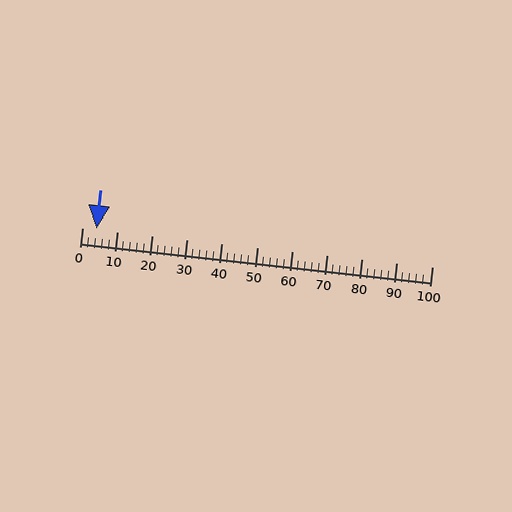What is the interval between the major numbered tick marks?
The major tick marks are spaced 10 units apart.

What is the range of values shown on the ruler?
The ruler shows values from 0 to 100.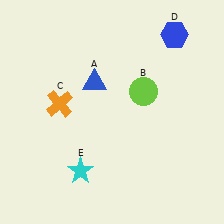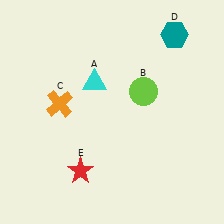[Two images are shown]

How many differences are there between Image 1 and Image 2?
There are 3 differences between the two images.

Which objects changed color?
A changed from blue to cyan. D changed from blue to teal. E changed from cyan to red.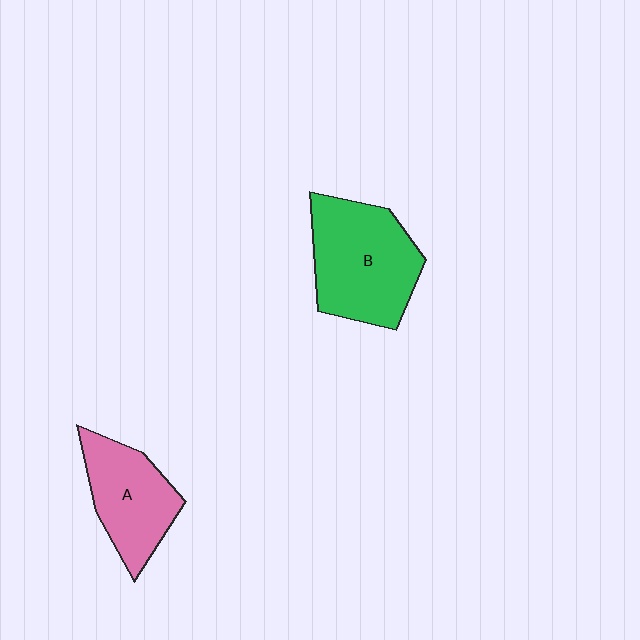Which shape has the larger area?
Shape B (green).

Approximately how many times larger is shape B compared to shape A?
Approximately 1.4 times.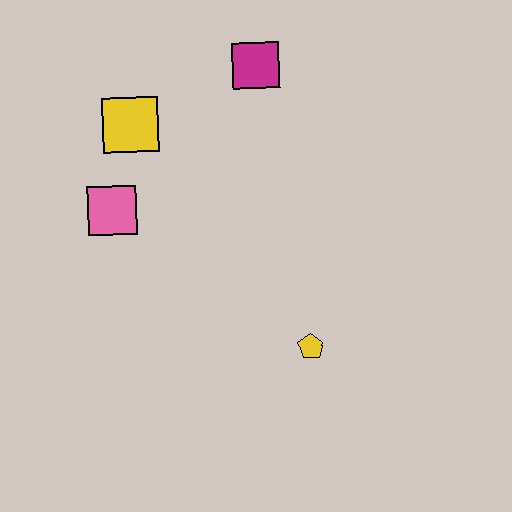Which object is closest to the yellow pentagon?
The pink square is closest to the yellow pentagon.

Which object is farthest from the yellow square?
The yellow pentagon is farthest from the yellow square.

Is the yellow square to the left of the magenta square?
Yes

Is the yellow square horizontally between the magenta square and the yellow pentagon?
No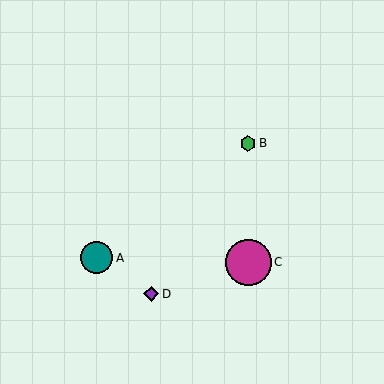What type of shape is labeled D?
Shape D is a purple diamond.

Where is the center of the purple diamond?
The center of the purple diamond is at (151, 294).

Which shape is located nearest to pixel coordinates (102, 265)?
The teal circle (labeled A) at (96, 258) is nearest to that location.